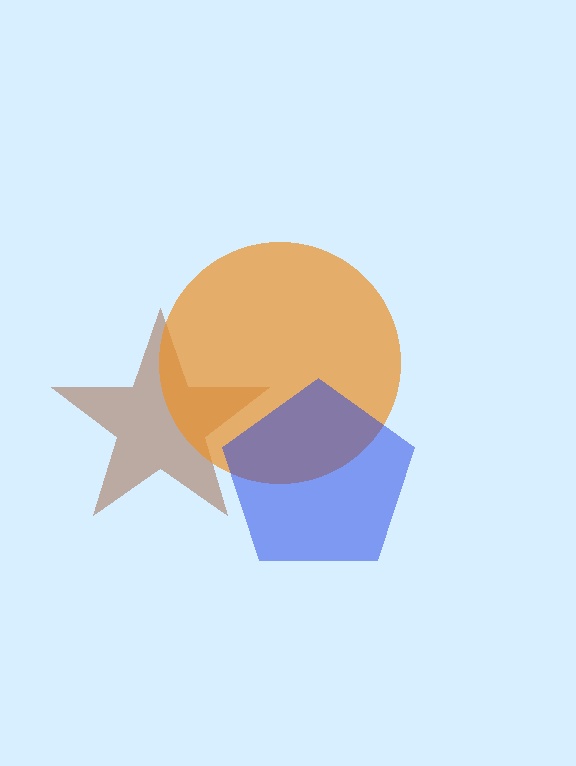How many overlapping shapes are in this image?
There are 3 overlapping shapes in the image.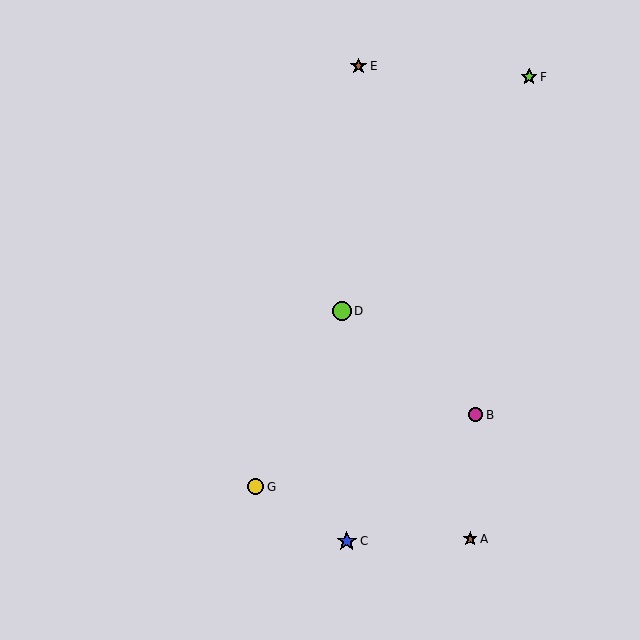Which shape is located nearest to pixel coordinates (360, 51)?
The brown star (labeled E) at (359, 66) is nearest to that location.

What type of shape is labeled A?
Shape A is a brown star.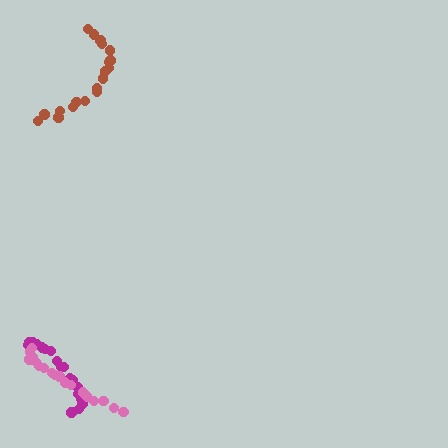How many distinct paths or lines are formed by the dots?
There are 3 distinct paths.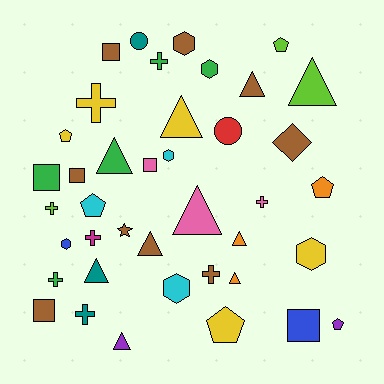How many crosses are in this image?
There are 8 crosses.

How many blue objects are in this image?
There are 2 blue objects.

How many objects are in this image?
There are 40 objects.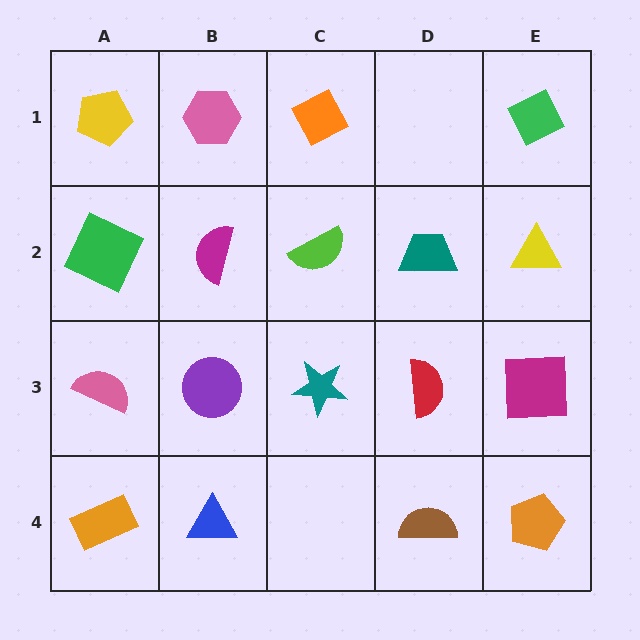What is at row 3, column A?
A pink semicircle.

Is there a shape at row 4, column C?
No, that cell is empty.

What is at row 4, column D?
A brown semicircle.